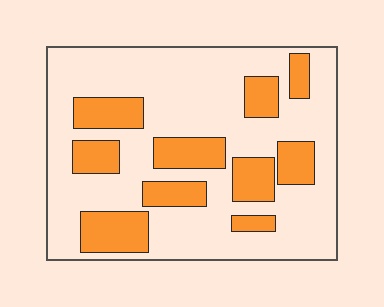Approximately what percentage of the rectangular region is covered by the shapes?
Approximately 30%.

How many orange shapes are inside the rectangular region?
10.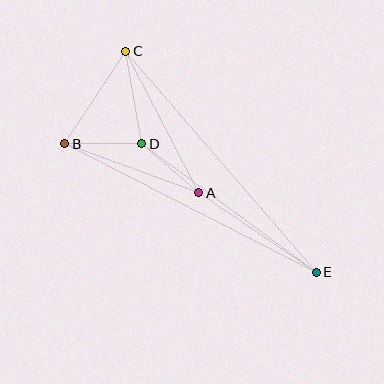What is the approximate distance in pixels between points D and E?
The distance between D and E is approximately 217 pixels.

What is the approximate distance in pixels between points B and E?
The distance between B and E is approximately 282 pixels.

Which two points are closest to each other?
Points A and D are closest to each other.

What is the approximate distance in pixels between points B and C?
The distance between B and C is approximately 111 pixels.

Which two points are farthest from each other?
Points C and E are farthest from each other.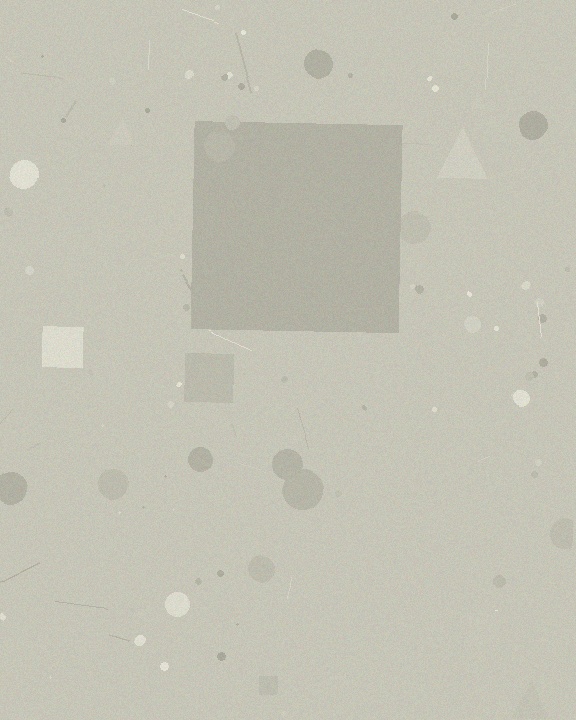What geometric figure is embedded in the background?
A square is embedded in the background.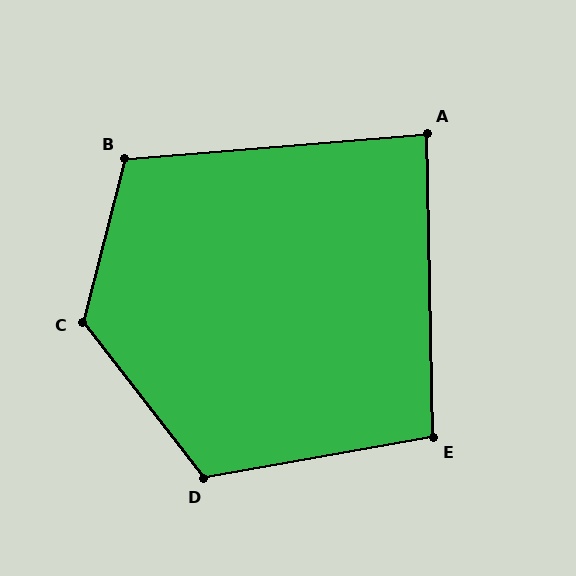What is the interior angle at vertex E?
Approximately 99 degrees (obtuse).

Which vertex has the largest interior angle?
C, at approximately 128 degrees.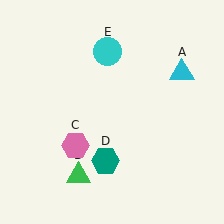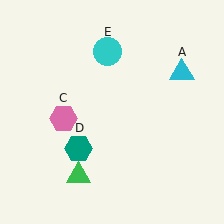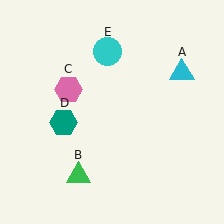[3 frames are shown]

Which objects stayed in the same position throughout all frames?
Cyan triangle (object A) and green triangle (object B) and cyan circle (object E) remained stationary.